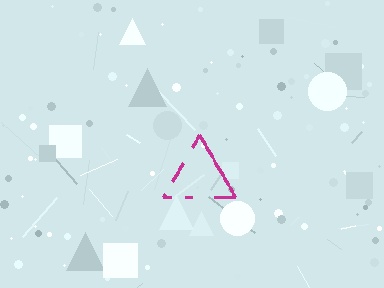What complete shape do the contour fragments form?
The contour fragments form a triangle.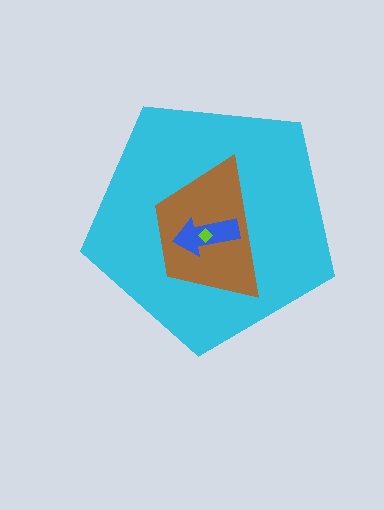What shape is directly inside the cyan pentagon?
The brown trapezoid.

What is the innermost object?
The lime diamond.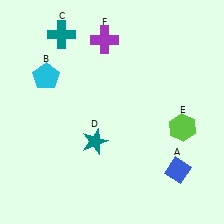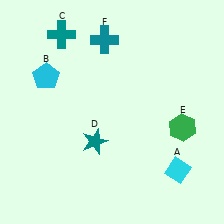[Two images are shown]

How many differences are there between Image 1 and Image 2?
There are 3 differences between the two images.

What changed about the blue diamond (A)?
In Image 1, A is blue. In Image 2, it changed to cyan.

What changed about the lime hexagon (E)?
In Image 1, E is lime. In Image 2, it changed to green.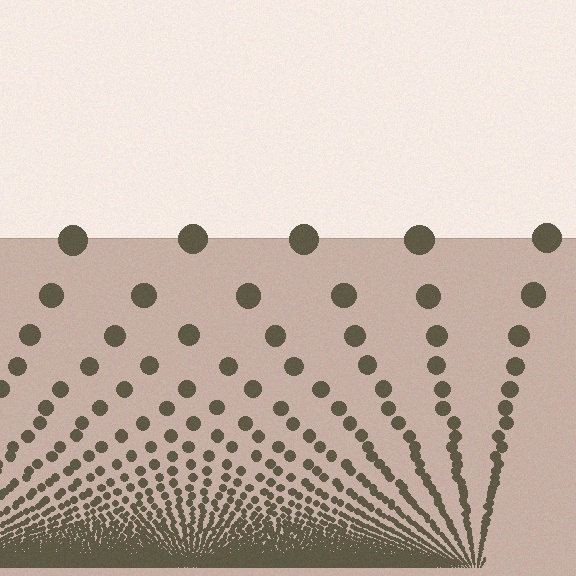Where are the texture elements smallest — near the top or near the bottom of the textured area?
Near the bottom.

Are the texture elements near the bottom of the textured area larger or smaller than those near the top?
Smaller. The gradient is inverted — elements near the bottom are smaller and denser.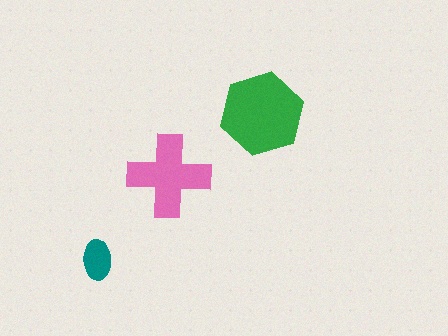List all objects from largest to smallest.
The green hexagon, the pink cross, the teal ellipse.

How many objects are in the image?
There are 3 objects in the image.